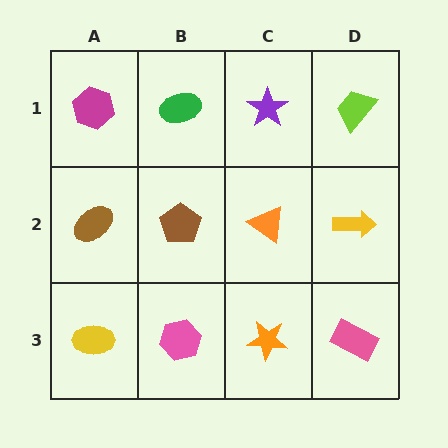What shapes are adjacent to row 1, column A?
A brown ellipse (row 2, column A), a green ellipse (row 1, column B).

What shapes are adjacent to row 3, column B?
A brown pentagon (row 2, column B), a yellow ellipse (row 3, column A), an orange star (row 3, column C).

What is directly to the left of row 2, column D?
An orange triangle.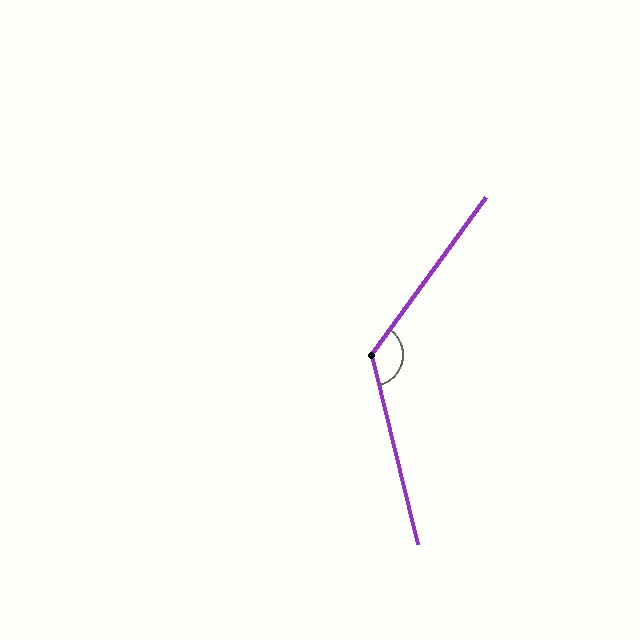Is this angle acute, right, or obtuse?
It is obtuse.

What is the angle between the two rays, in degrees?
Approximately 130 degrees.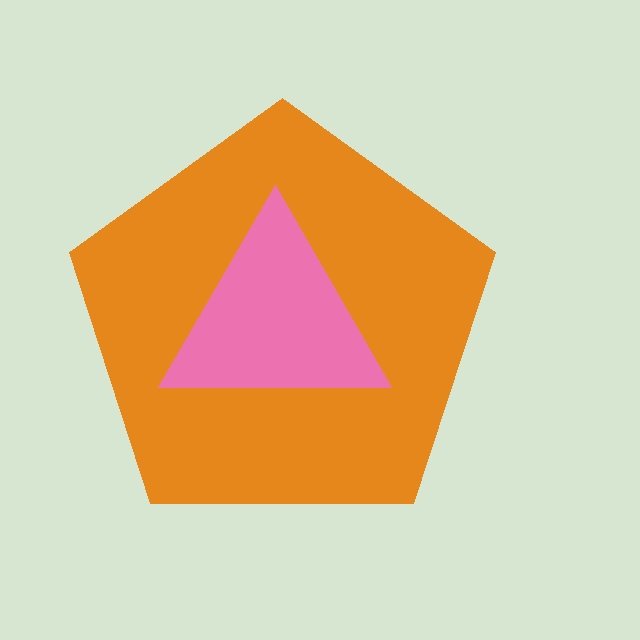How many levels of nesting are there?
2.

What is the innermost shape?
The pink triangle.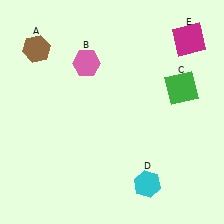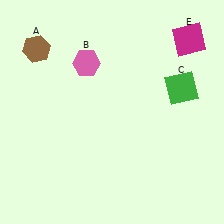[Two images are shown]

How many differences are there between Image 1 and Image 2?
There is 1 difference between the two images.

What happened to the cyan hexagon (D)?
The cyan hexagon (D) was removed in Image 2. It was in the bottom-right area of Image 1.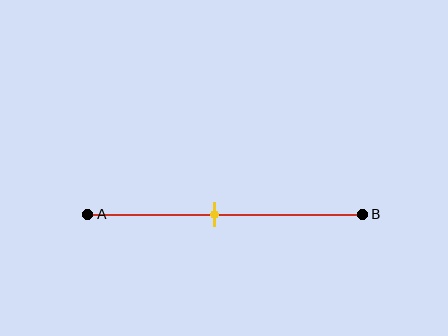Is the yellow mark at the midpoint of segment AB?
No, the mark is at about 45% from A, not at the 50% midpoint.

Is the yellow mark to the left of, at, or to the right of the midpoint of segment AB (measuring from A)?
The yellow mark is to the left of the midpoint of segment AB.